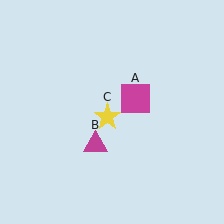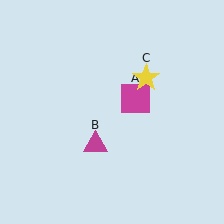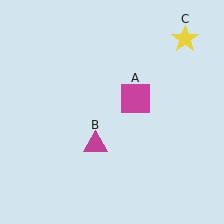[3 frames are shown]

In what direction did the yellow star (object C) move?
The yellow star (object C) moved up and to the right.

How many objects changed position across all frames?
1 object changed position: yellow star (object C).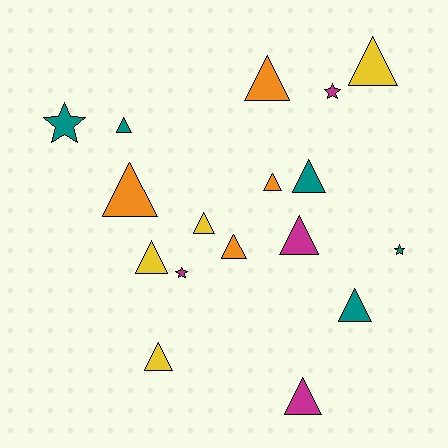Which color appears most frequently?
Teal, with 5 objects.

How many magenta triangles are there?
There are 2 magenta triangles.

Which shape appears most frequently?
Triangle, with 13 objects.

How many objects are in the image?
There are 17 objects.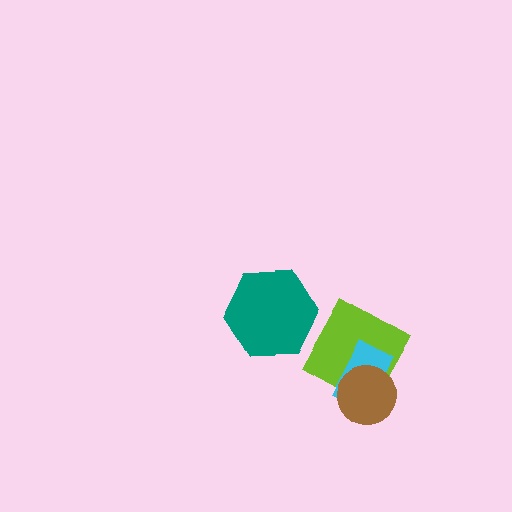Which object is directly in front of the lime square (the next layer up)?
The cyan rectangle is directly in front of the lime square.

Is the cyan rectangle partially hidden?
Yes, it is partially covered by another shape.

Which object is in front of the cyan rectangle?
The brown circle is in front of the cyan rectangle.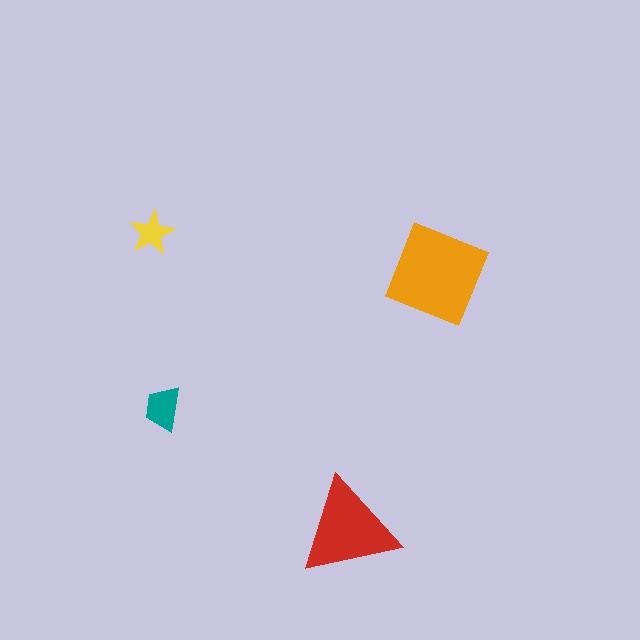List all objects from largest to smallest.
The orange square, the red triangle, the teal trapezoid, the yellow star.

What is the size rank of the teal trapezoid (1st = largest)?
3rd.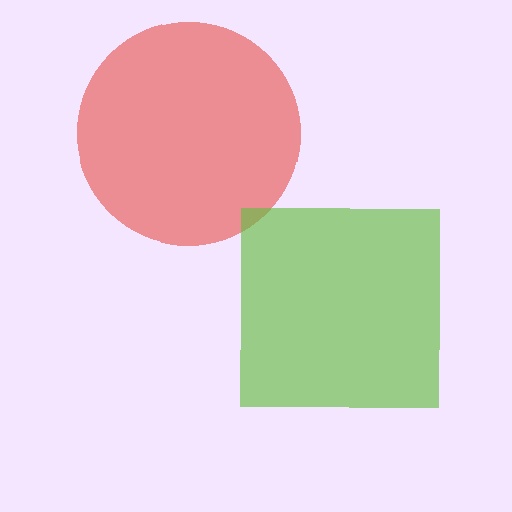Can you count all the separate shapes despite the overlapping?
Yes, there are 2 separate shapes.